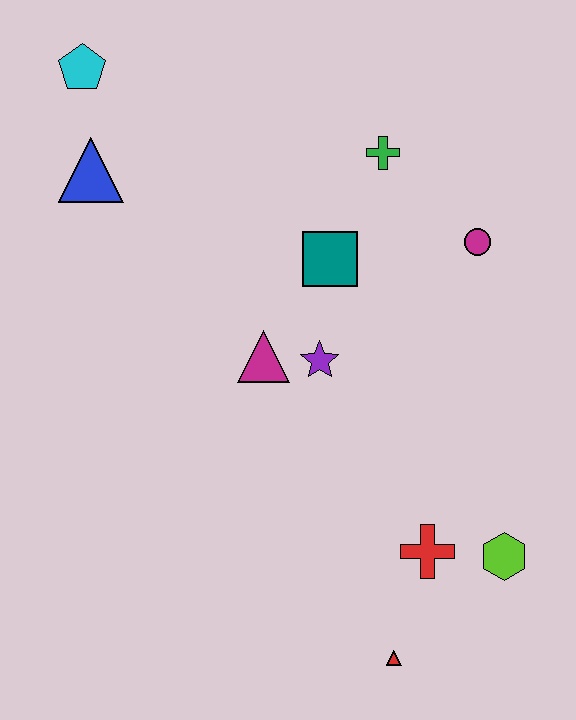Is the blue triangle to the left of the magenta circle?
Yes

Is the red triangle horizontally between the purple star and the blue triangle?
No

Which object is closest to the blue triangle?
The cyan pentagon is closest to the blue triangle.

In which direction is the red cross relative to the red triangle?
The red cross is above the red triangle.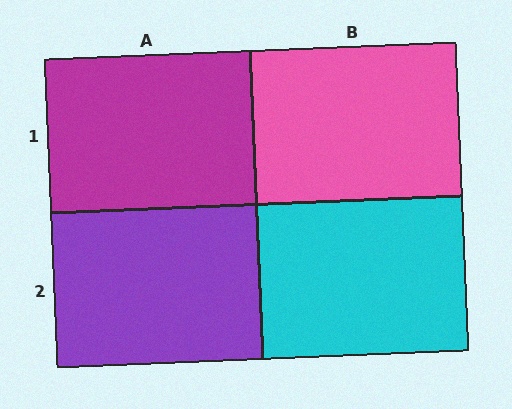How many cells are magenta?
1 cell is magenta.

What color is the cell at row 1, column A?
Magenta.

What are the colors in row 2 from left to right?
Purple, cyan.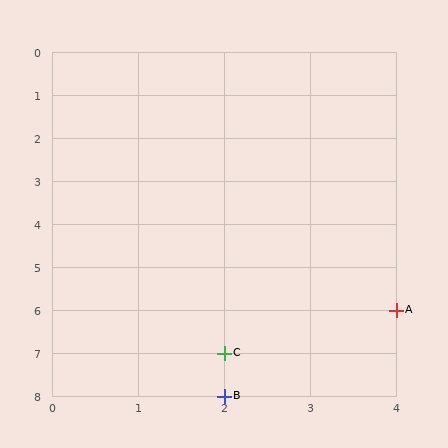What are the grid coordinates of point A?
Point A is at grid coordinates (4, 6).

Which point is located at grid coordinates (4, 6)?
Point A is at (4, 6).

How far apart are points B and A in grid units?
Points B and A are 2 columns and 2 rows apart (about 2.8 grid units diagonally).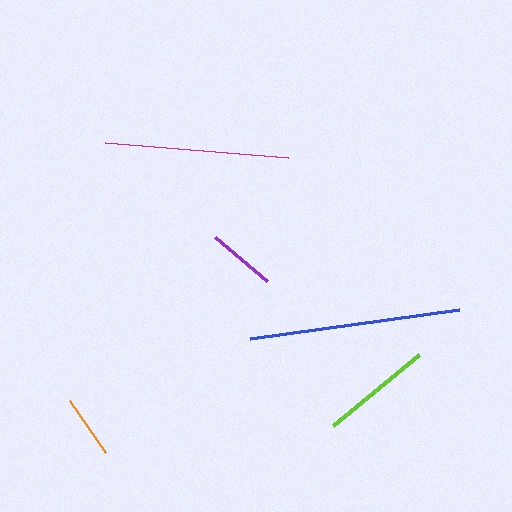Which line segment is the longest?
The blue line is the longest at approximately 211 pixels.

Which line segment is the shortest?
The orange line is the shortest at approximately 62 pixels.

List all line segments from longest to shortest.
From longest to shortest: blue, magenta, lime, purple, orange.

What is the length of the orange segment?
The orange segment is approximately 62 pixels long.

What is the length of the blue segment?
The blue segment is approximately 211 pixels long.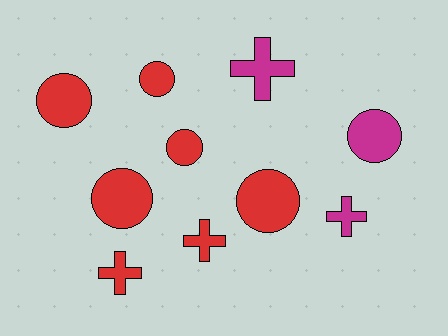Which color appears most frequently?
Red, with 7 objects.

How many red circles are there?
There are 5 red circles.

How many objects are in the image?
There are 10 objects.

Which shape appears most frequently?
Circle, with 6 objects.